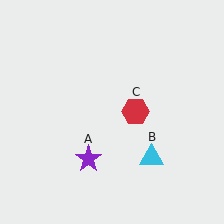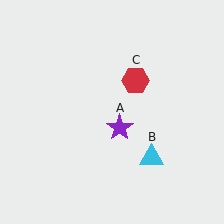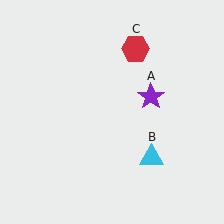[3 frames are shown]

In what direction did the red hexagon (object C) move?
The red hexagon (object C) moved up.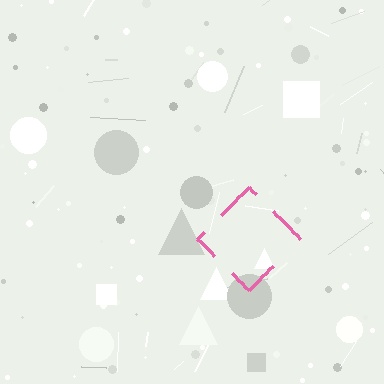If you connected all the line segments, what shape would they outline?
They would outline a diamond.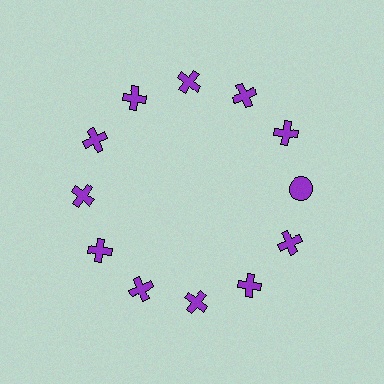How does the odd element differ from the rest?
It has a different shape: circle instead of cross.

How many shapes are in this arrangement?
There are 12 shapes arranged in a ring pattern.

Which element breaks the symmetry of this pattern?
The purple circle at roughly the 3 o'clock position breaks the symmetry. All other shapes are purple crosses.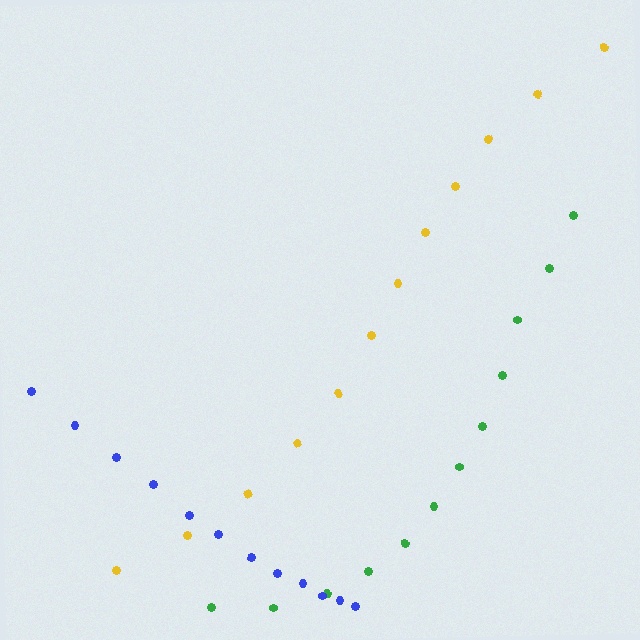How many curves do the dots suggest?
There are 3 distinct paths.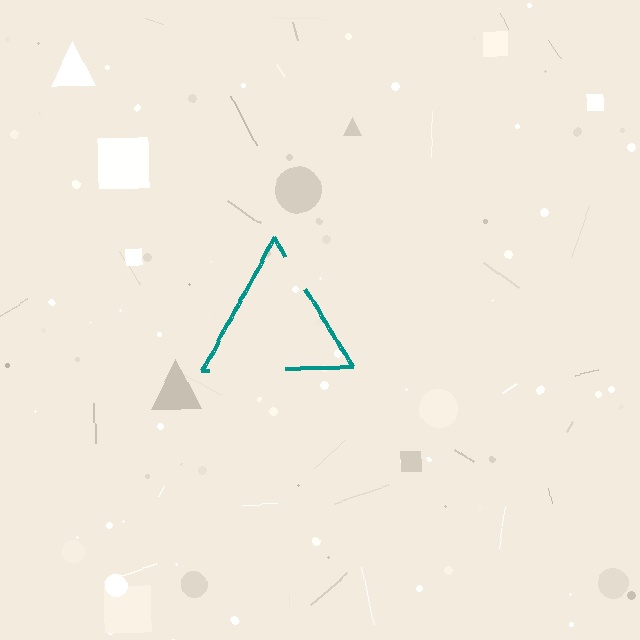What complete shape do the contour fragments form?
The contour fragments form a triangle.